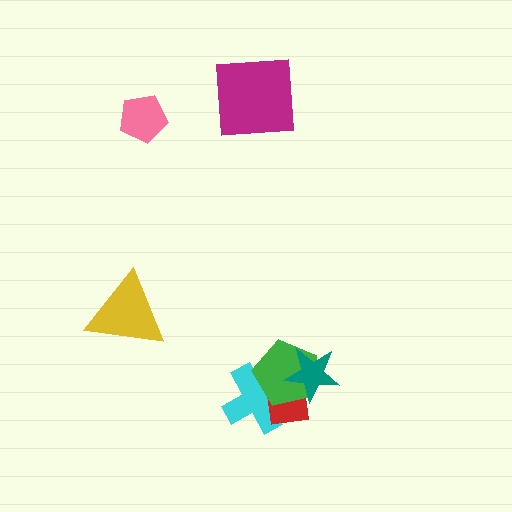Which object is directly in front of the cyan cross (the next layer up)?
The red square is directly in front of the cyan cross.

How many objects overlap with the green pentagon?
3 objects overlap with the green pentagon.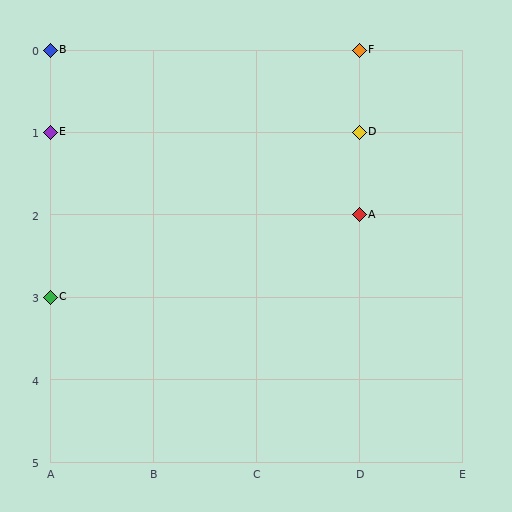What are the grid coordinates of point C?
Point C is at grid coordinates (A, 3).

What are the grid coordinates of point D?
Point D is at grid coordinates (D, 1).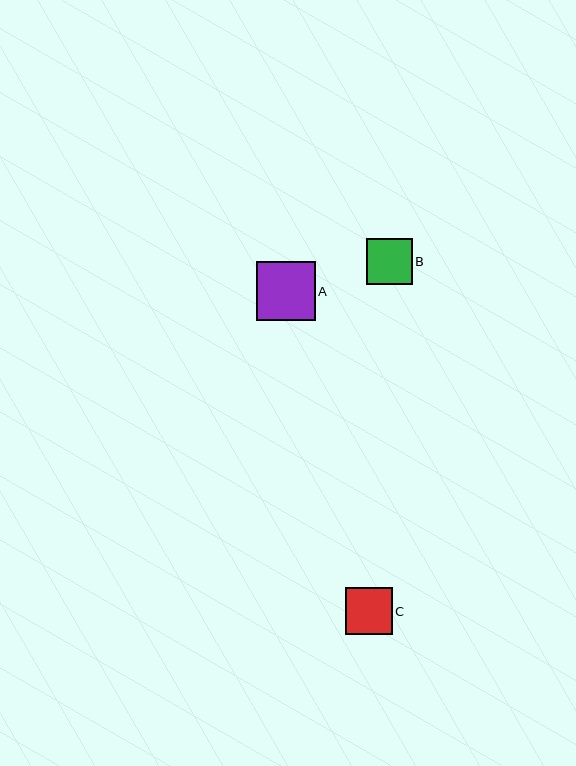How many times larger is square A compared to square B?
Square A is approximately 1.3 times the size of square B.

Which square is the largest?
Square A is the largest with a size of approximately 59 pixels.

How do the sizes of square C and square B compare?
Square C and square B are approximately the same size.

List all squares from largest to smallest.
From largest to smallest: A, C, B.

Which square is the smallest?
Square B is the smallest with a size of approximately 46 pixels.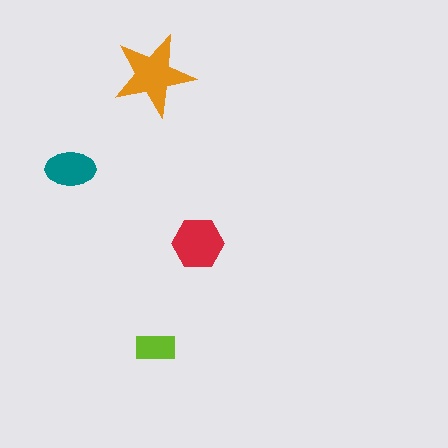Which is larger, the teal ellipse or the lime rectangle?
The teal ellipse.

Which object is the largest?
The orange star.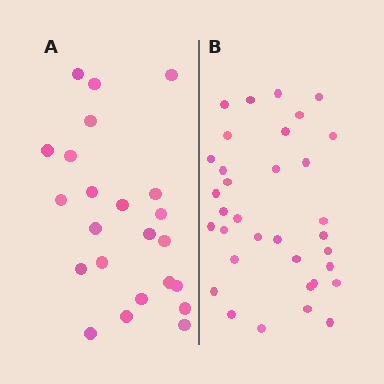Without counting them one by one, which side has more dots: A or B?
Region B (the right region) has more dots.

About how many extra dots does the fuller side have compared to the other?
Region B has roughly 12 or so more dots than region A.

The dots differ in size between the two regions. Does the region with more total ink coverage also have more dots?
No. Region A has more total ink coverage because its dots are larger, but region B actually contains more individual dots. Total area can be misleading — the number of items is what matters here.